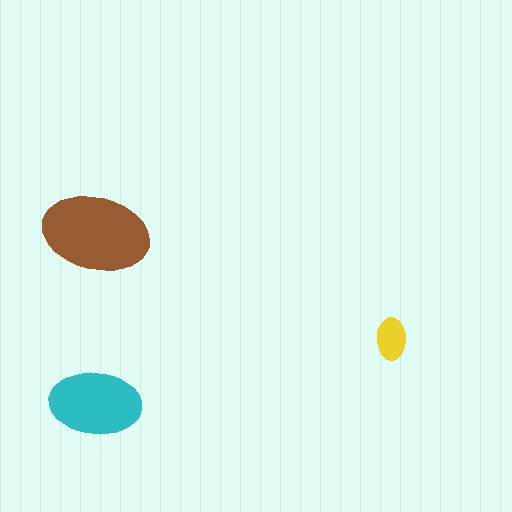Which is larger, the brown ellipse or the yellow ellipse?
The brown one.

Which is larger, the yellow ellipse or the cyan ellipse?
The cyan one.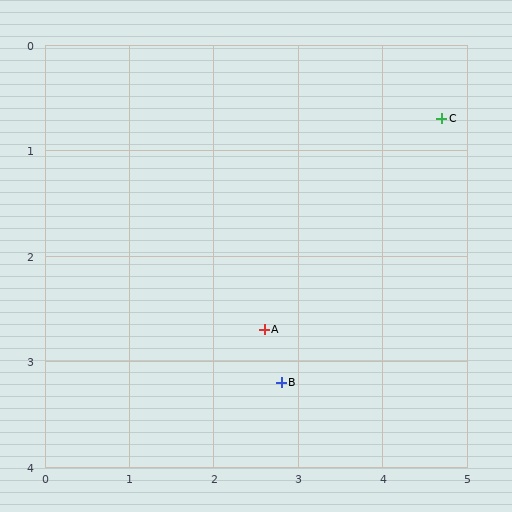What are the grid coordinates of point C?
Point C is at approximately (4.7, 0.7).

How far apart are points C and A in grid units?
Points C and A are about 2.9 grid units apart.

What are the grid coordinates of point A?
Point A is at approximately (2.6, 2.7).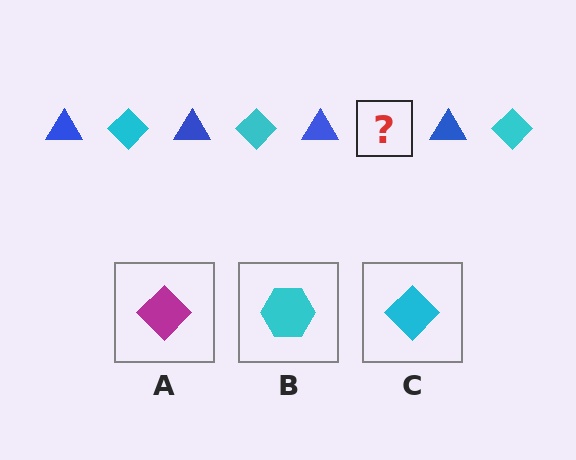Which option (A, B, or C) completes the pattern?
C.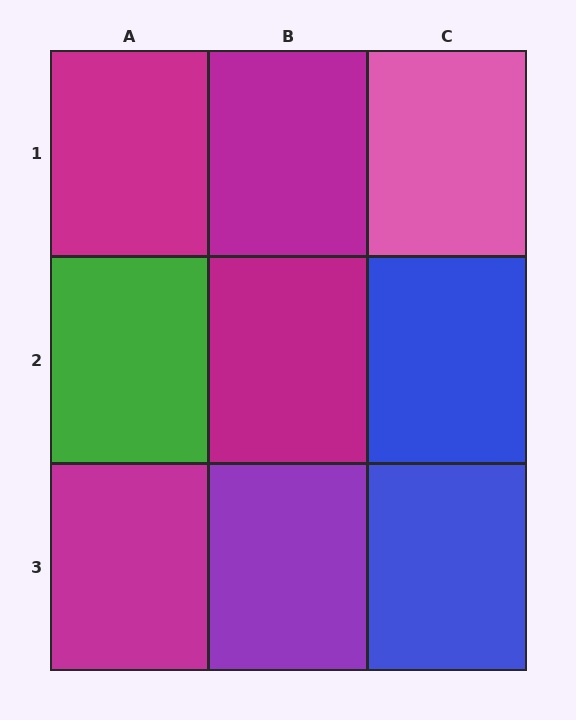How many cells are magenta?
4 cells are magenta.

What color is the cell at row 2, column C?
Blue.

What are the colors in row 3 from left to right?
Magenta, purple, blue.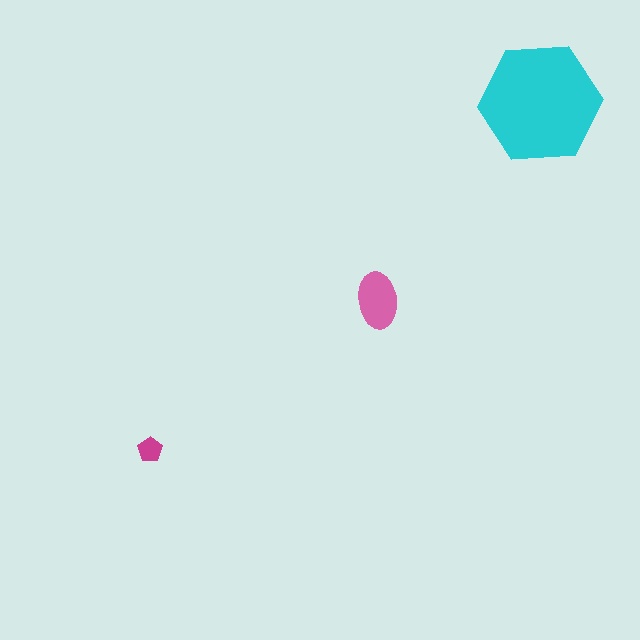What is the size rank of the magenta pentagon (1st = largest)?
3rd.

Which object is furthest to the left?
The magenta pentagon is leftmost.